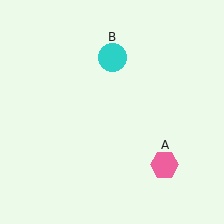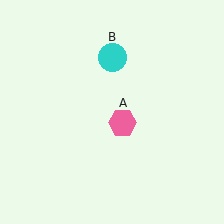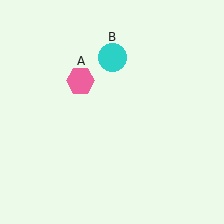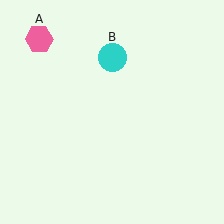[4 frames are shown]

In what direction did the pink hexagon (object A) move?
The pink hexagon (object A) moved up and to the left.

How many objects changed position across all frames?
1 object changed position: pink hexagon (object A).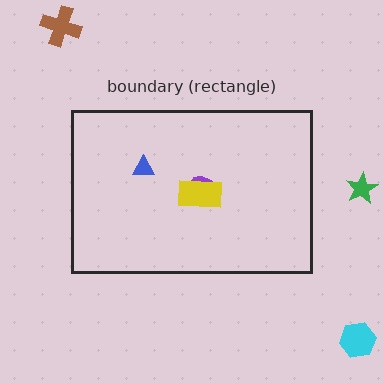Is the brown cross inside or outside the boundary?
Outside.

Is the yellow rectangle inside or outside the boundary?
Inside.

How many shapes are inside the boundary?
3 inside, 3 outside.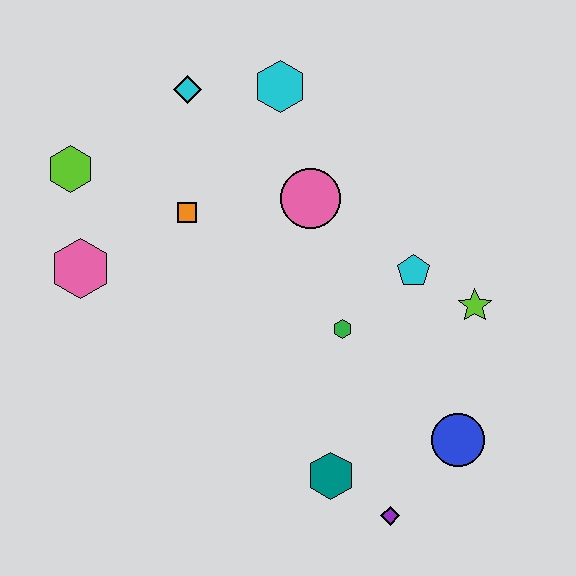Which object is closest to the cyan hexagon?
The cyan diamond is closest to the cyan hexagon.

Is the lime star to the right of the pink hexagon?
Yes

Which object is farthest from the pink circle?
The purple diamond is farthest from the pink circle.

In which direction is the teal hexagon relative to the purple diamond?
The teal hexagon is to the left of the purple diamond.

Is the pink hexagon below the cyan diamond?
Yes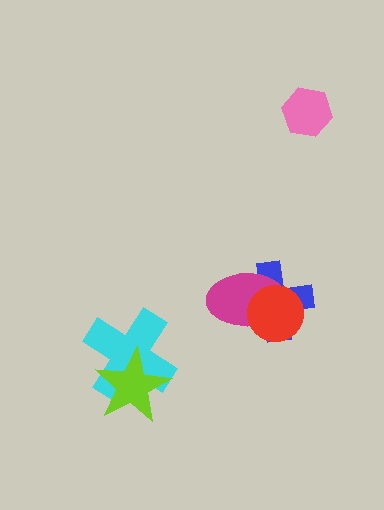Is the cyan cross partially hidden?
Yes, it is partially covered by another shape.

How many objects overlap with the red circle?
2 objects overlap with the red circle.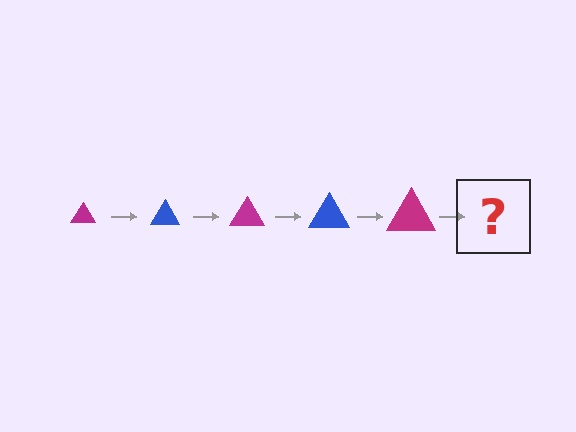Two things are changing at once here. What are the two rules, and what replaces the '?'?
The two rules are that the triangle grows larger each step and the color cycles through magenta and blue. The '?' should be a blue triangle, larger than the previous one.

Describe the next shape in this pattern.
It should be a blue triangle, larger than the previous one.